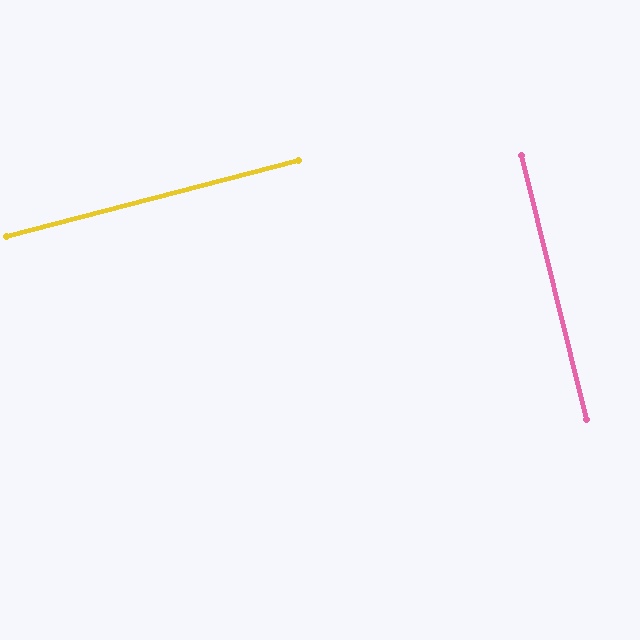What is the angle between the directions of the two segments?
Approximately 89 degrees.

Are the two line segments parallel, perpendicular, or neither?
Perpendicular — they meet at approximately 89°.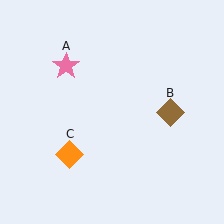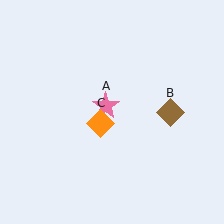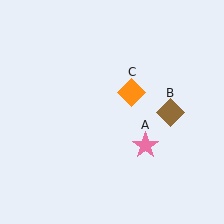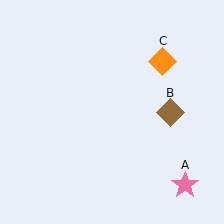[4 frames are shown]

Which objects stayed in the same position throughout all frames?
Brown diamond (object B) remained stationary.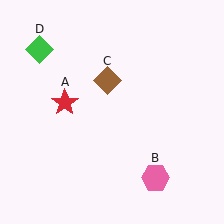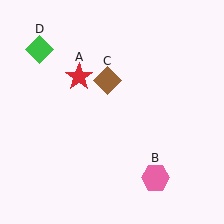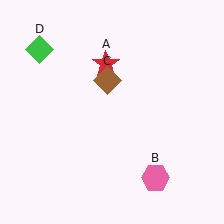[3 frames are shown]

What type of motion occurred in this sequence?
The red star (object A) rotated clockwise around the center of the scene.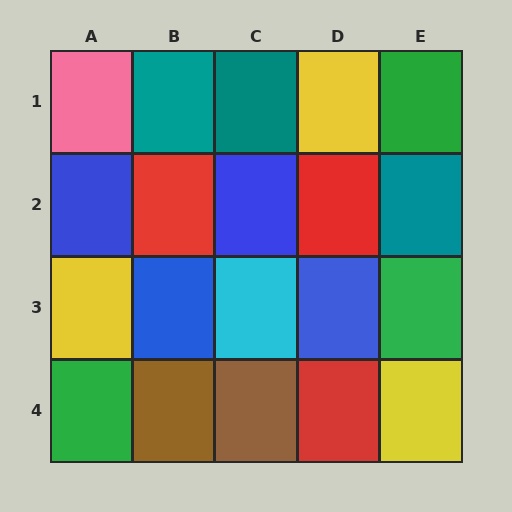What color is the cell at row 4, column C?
Brown.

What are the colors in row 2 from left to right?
Blue, red, blue, red, teal.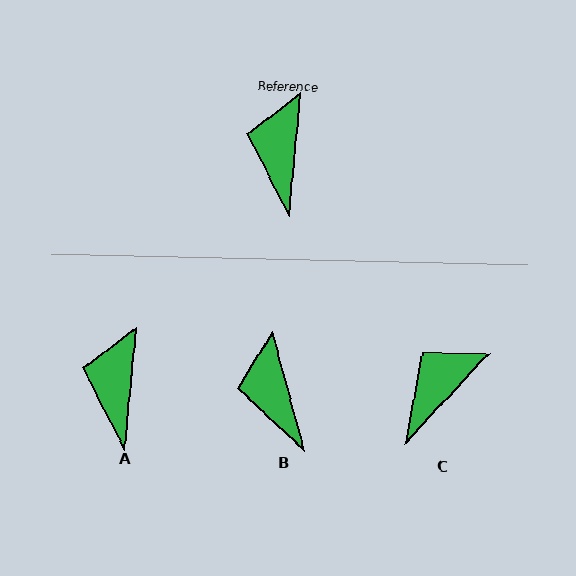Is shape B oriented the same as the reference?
No, it is off by about 20 degrees.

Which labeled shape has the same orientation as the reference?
A.